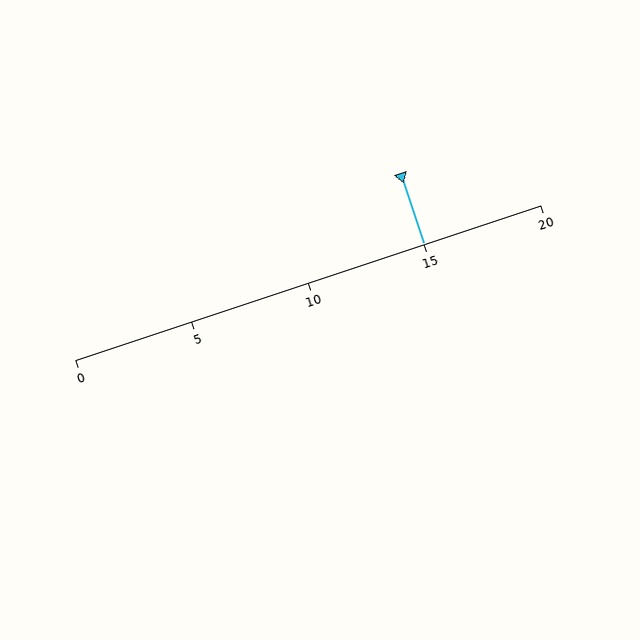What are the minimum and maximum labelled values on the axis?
The axis runs from 0 to 20.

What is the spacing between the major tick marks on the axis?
The major ticks are spaced 5 apart.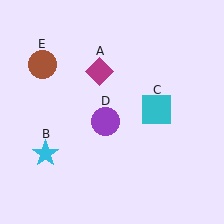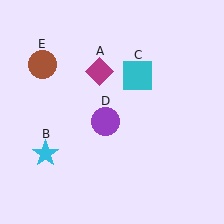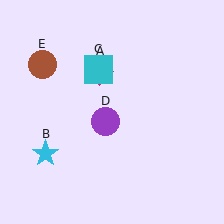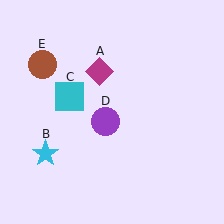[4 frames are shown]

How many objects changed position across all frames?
1 object changed position: cyan square (object C).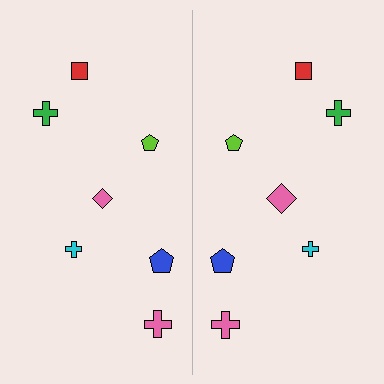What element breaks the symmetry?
The pink diamond on the right side has a different size than its mirror counterpart.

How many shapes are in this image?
There are 14 shapes in this image.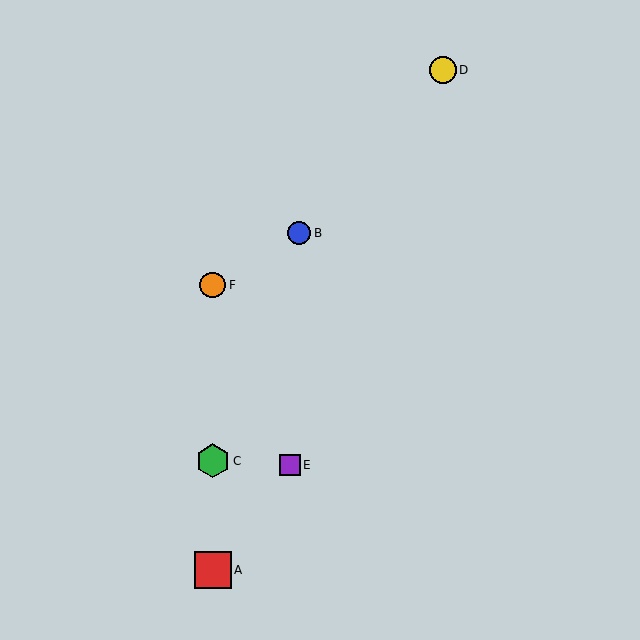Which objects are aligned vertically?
Objects A, C, F are aligned vertically.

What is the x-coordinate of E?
Object E is at x≈290.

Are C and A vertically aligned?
Yes, both are at x≈213.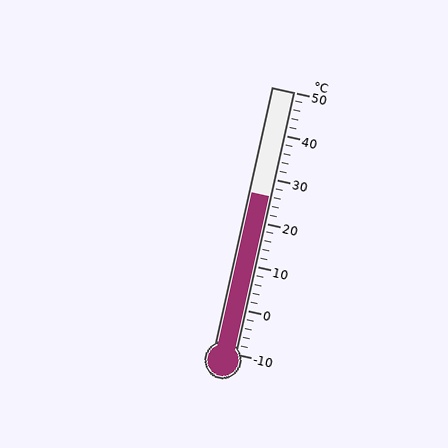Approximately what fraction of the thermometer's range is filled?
The thermometer is filled to approximately 60% of its range.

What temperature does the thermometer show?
The thermometer shows approximately 26°C.